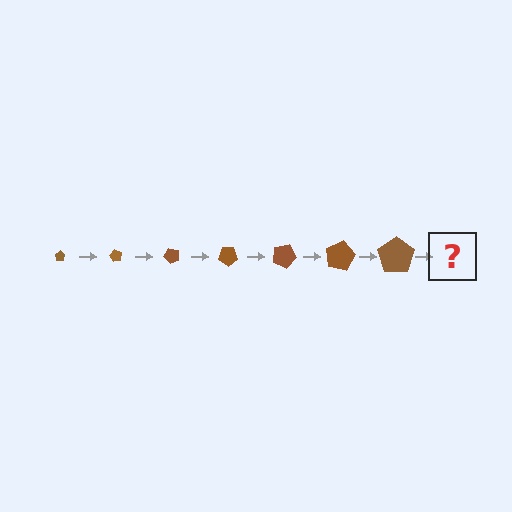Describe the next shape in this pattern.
It should be a pentagon, larger than the previous one and rotated 420 degrees from the start.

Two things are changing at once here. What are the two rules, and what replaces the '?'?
The two rules are that the pentagon grows larger each step and it rotates 60 degrees each step. The '?' should be a pentagon, larger than the previous one and rotated 420 degrees from the start.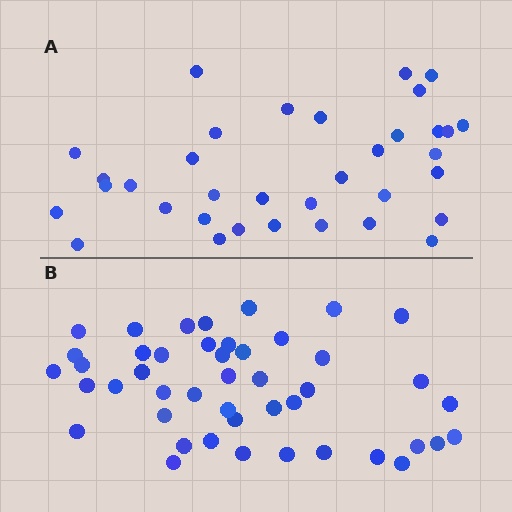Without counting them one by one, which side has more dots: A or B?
Region B (the bottom region) has more dots.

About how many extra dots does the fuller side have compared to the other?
Region B has roughly 10 or so more dots than region A.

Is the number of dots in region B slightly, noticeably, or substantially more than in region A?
Region B has noticeably more, but not dramatically so. The ratio is roughly 1.3 to 1.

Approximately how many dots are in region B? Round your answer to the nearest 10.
About 40 dots. (The exact count is 45, which rounds to 40.)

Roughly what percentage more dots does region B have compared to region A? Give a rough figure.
About 30% more.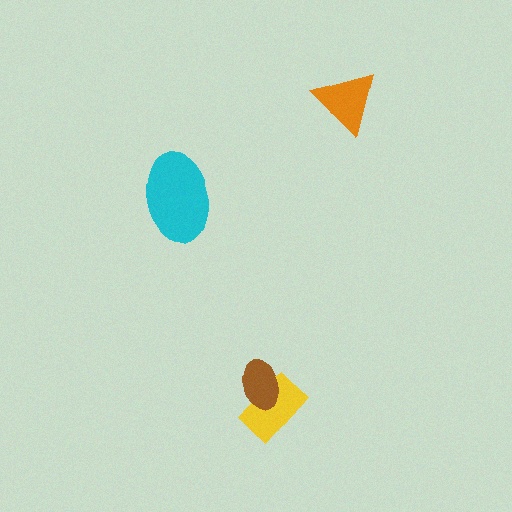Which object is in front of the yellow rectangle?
The brown ellipse is in front of the yellow rectangle.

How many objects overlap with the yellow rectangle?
1 object overlaps with the yellow rectangle.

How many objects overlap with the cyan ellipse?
0 objects overlap with the cyan ellipse.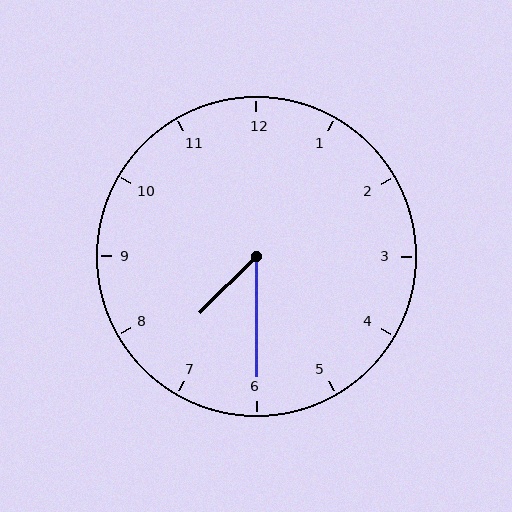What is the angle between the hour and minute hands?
Approximately 45 degrees.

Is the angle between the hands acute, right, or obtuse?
It is acute.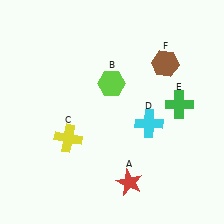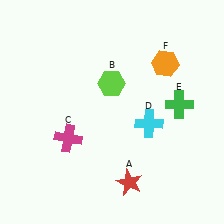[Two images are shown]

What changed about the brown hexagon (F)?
In Image 1, F is brown. In Image 2, it changed to orange.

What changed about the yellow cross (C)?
In Image 1, C is yellow. In Image 2, it changed to magenta.